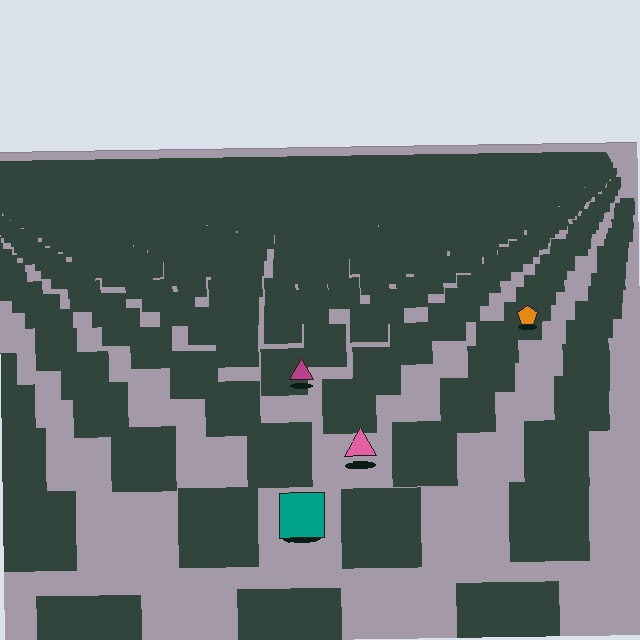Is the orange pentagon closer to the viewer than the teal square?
No. The teal square is closer — you can tell from the texture gradient: the ground texture is coarser near it.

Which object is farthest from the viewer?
The orange pentagon is farthest from the viewer. It appears smaller and the ground texture around it is denser.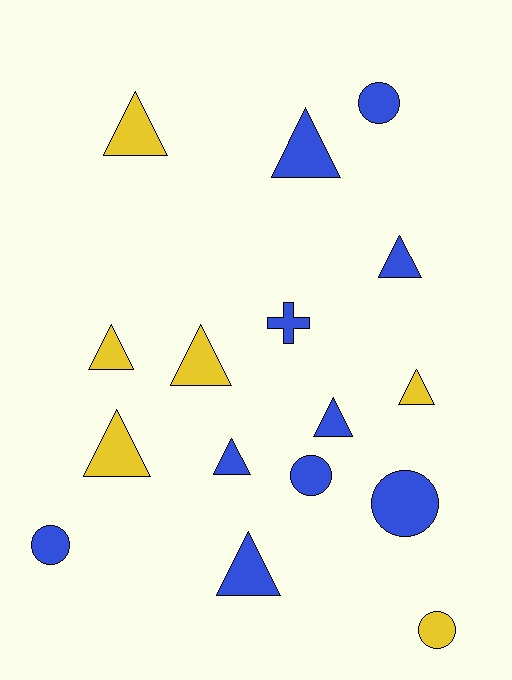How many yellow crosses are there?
There are no yellow crosses.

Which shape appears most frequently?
Triangle, with 10 objects.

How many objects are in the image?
There are 16 objects.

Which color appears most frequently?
Blue, with 10 objects.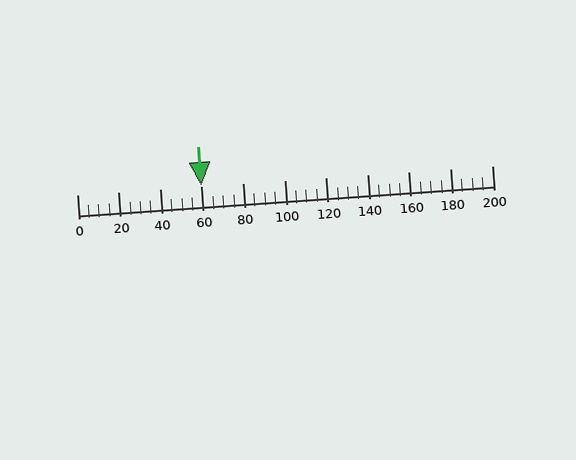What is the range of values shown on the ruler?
The ruler shows values from 0 to 200.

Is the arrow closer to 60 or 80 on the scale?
The arrow is closer to 60.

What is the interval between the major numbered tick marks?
The major tick marks are spaced 20 units apart.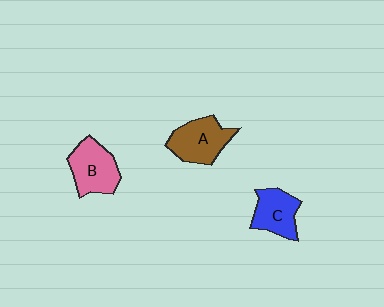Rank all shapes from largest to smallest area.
From largest to smallest: A (brown), B (pink), C (blue).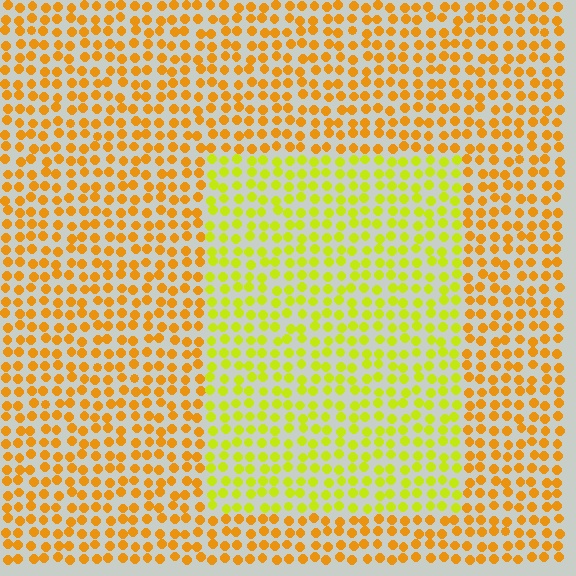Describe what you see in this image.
The image is filled with small orange elements in a uniform arrangement. A rectangle-shaped region is visible where the elements are tinted to a slightly different hue, forming a subtle color boundary.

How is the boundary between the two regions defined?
The boundary is defined purely by a slight shift in hue (about 35 degrees). Spacing, size, and orientation are identical on both sides.